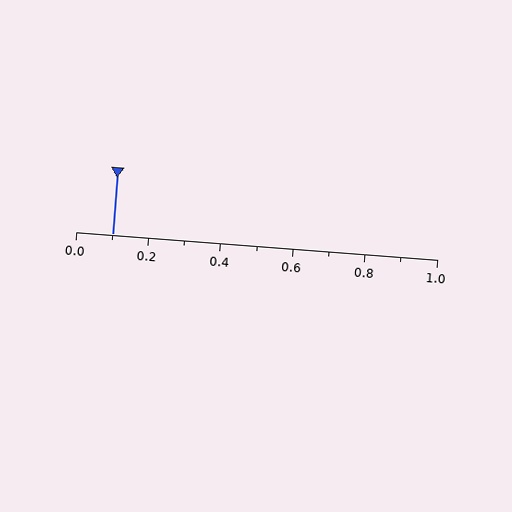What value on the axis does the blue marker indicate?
The marker indicates approximately 0.1.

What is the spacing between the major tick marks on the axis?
The major ticks are spaced 0.2 apart.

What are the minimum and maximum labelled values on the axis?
The axis runs from 0.0 to 1.0.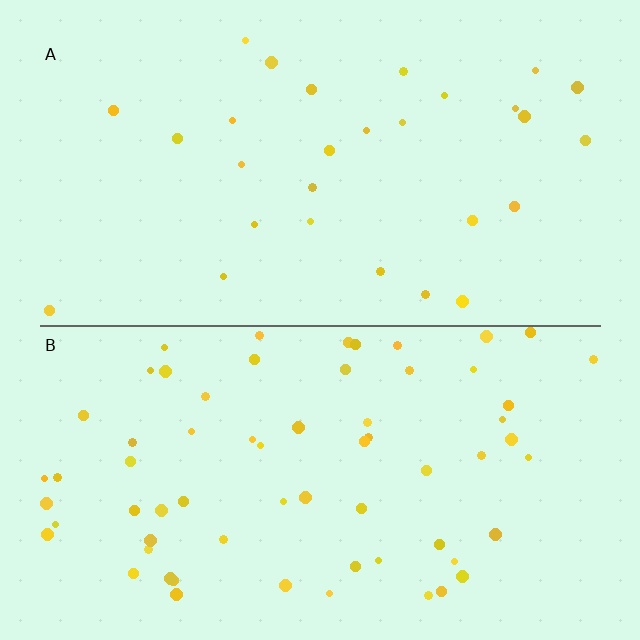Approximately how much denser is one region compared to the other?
Approximately 2.3× — region B over region A.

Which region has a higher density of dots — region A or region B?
B (the bottom).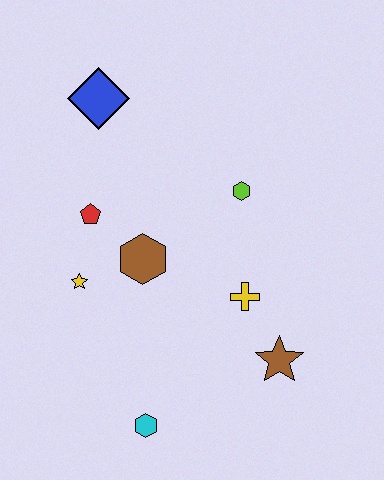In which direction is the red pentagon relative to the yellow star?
The red pentagon is above the yellow star.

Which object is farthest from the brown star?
The blue diamond is farthest from the brown star.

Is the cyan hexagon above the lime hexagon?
No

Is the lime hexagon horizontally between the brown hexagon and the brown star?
Yes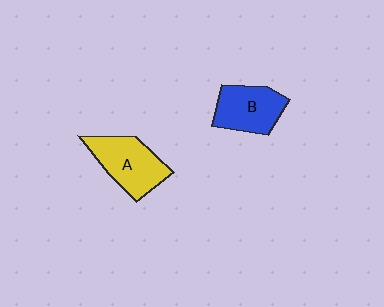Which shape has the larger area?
Shape A (yellow).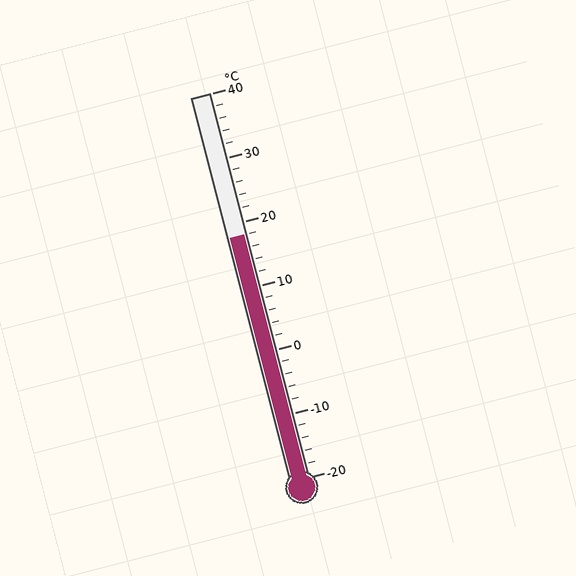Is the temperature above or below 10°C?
The temperature is above 10°C.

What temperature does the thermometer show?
The thermometer shows approximately 18°C.